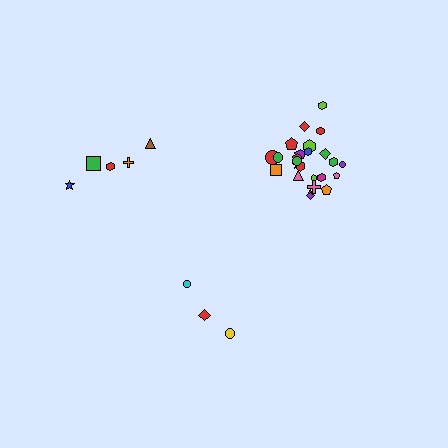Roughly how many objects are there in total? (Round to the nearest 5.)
Roughly 35 objects in total.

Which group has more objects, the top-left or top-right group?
The top-right group.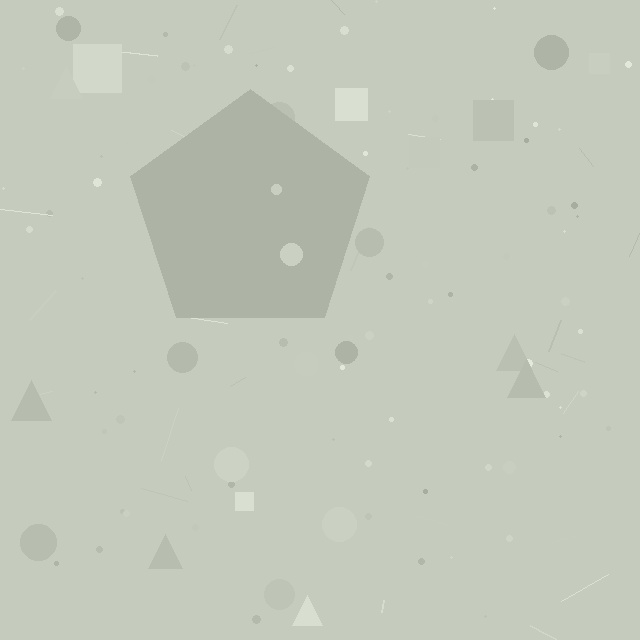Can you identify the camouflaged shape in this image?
The camouflaged shape is a pentagon.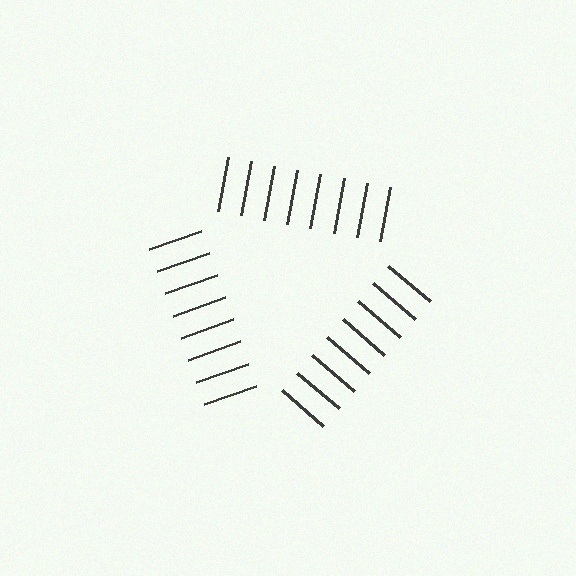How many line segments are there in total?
24 — 8 along each of the 3 edges.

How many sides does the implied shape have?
3 sides — the line-ends trace a triangle.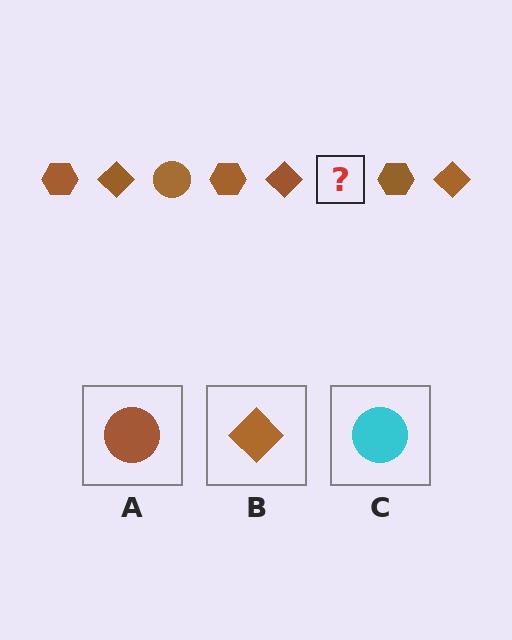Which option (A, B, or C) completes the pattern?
A.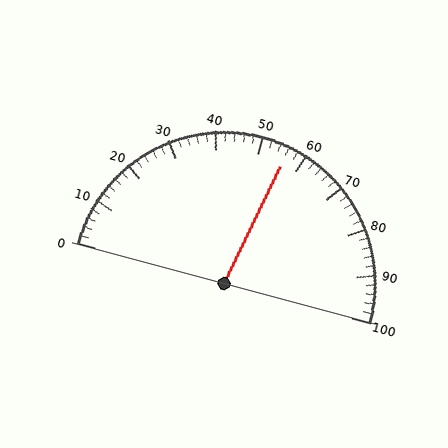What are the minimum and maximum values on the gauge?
The gauge ranges from 0 to 100.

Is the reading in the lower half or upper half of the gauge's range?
The reading is in the upper half of the range (0 to 100).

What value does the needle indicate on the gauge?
The needle indicates approximately 56.